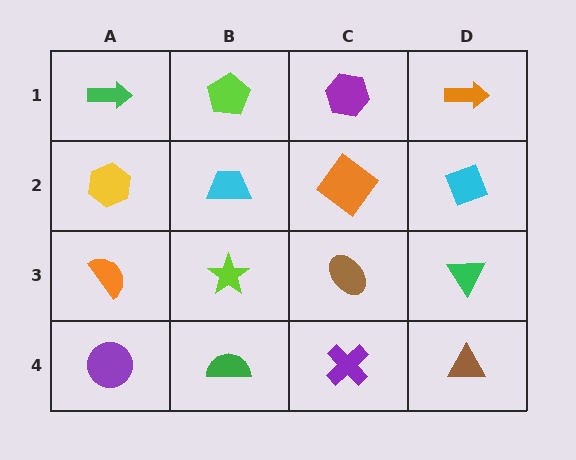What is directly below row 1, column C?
An orange diamond.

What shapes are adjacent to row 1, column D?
A cyan diamond (row 2, column D), a purple hexagon (row 1, column C).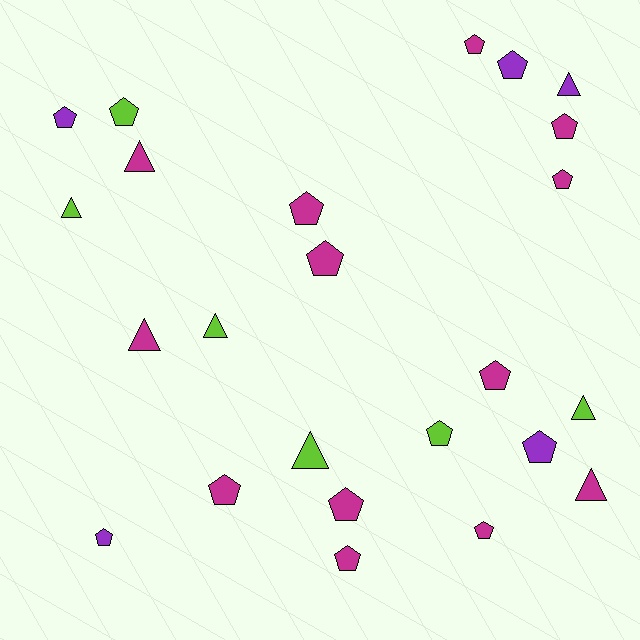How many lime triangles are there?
There are 4 lime triangles.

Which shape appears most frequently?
Pentagon, with 16 objects.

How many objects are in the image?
There are 24 objects.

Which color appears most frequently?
Magenta, with 13 objects.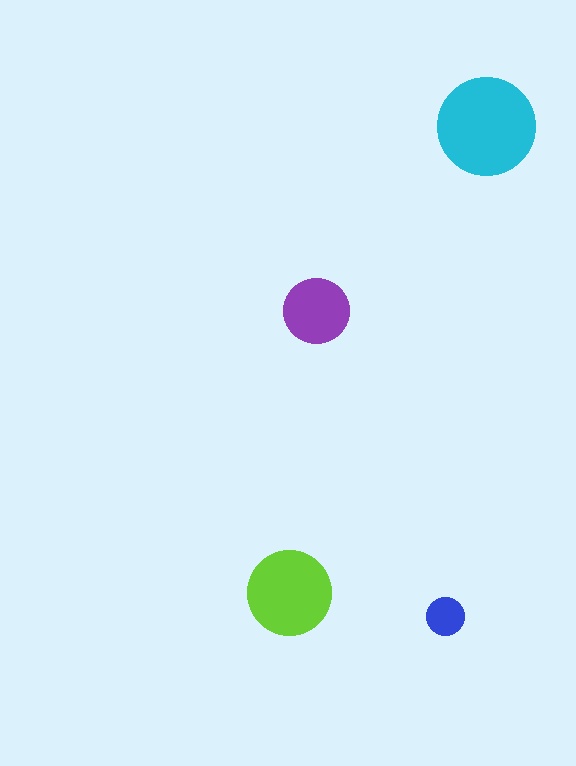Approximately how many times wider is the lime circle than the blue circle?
About 2 times wider.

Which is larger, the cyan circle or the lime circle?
The cyan one.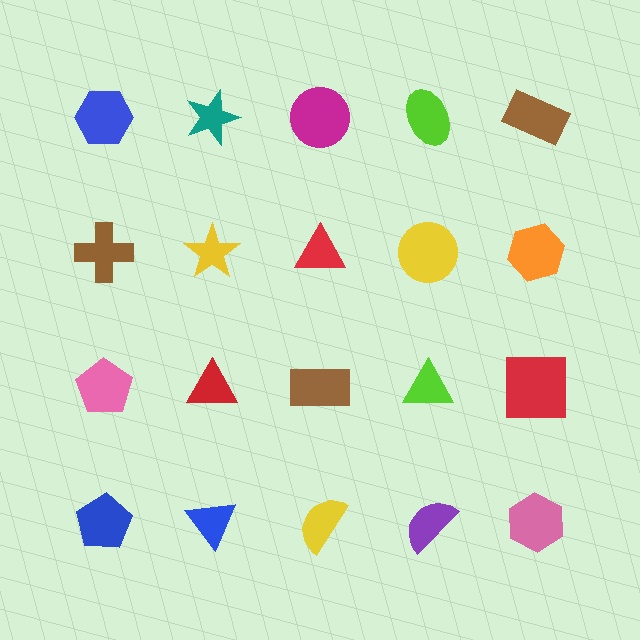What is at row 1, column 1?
A blue hexagon.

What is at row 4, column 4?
A purple semicircle.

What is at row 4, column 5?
A pink hexagon.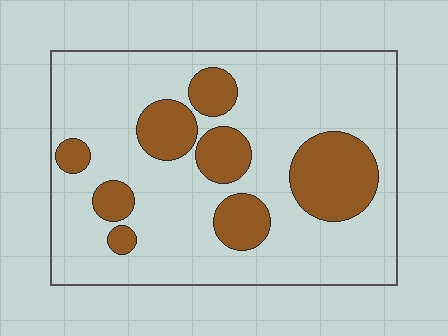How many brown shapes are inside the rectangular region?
8.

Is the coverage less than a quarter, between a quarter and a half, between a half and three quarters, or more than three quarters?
Less than a quarter.